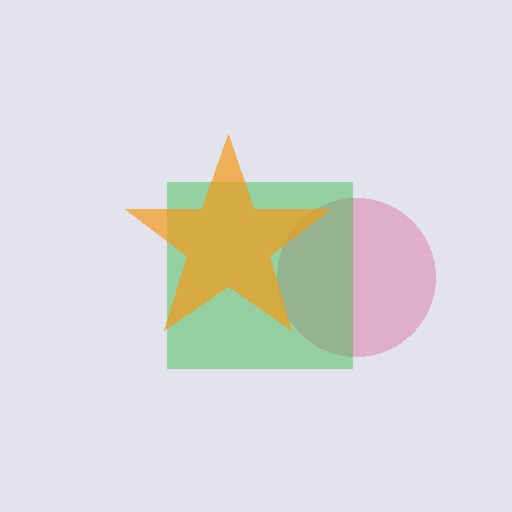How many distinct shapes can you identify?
There are 3 distinct shapes: a pink circle, a green square, an orange star.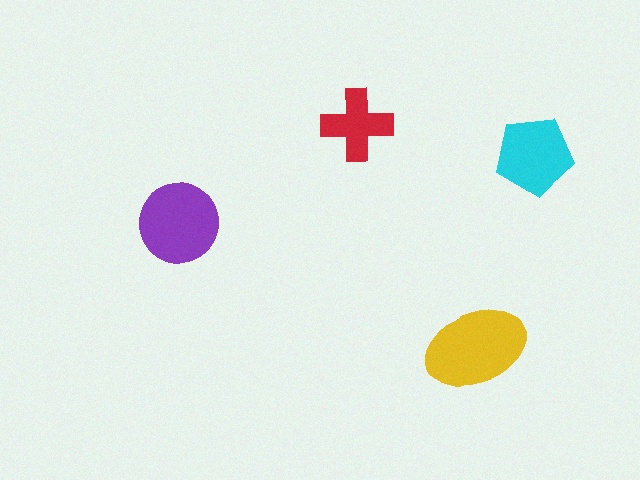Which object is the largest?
The yellow ellipse.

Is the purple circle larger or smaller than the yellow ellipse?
Smaller.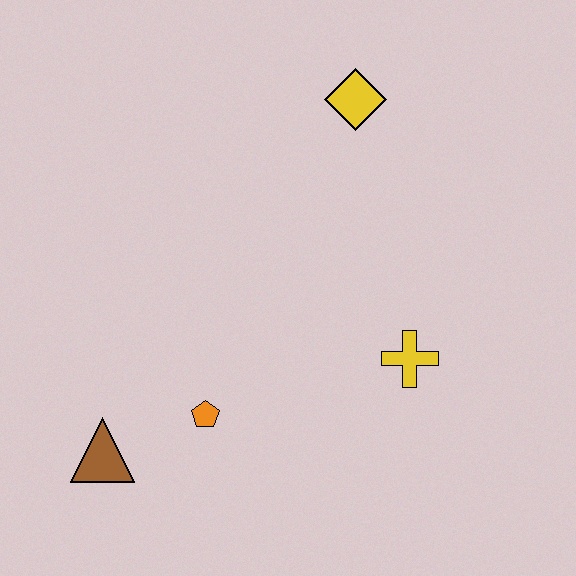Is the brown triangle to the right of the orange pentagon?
No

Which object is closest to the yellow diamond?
The yellow cross is closest to the yellow diamond.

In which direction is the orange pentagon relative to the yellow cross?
The orange pentagon is to the left of the yellow cross.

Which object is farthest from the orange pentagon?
The yellow diamond is farthest from the orange pentagon.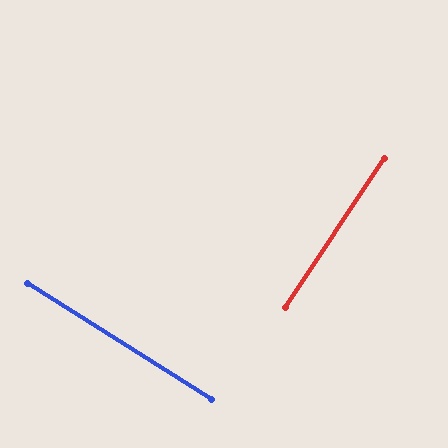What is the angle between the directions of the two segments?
Approximately 89 degrees.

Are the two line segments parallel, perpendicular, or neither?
Perpendicular — they meet at approximately 89°.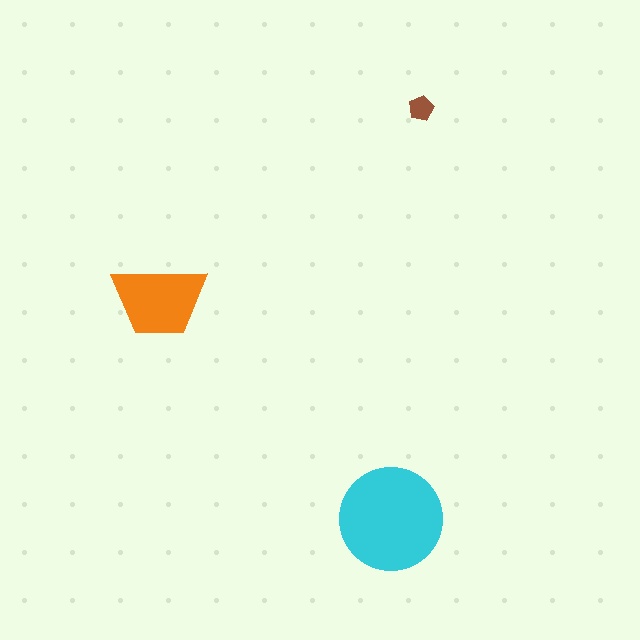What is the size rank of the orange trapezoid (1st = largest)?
2nd.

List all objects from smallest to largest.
The brown pentagon, the orange trapezoid, the cyan circle.